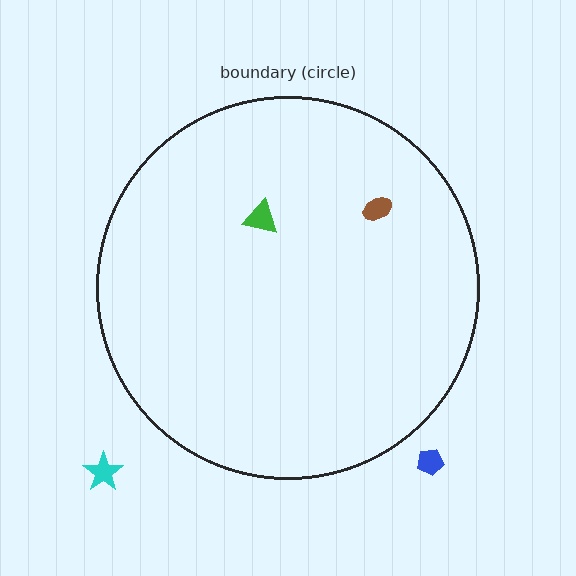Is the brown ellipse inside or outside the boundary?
Inside.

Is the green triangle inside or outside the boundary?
Inside.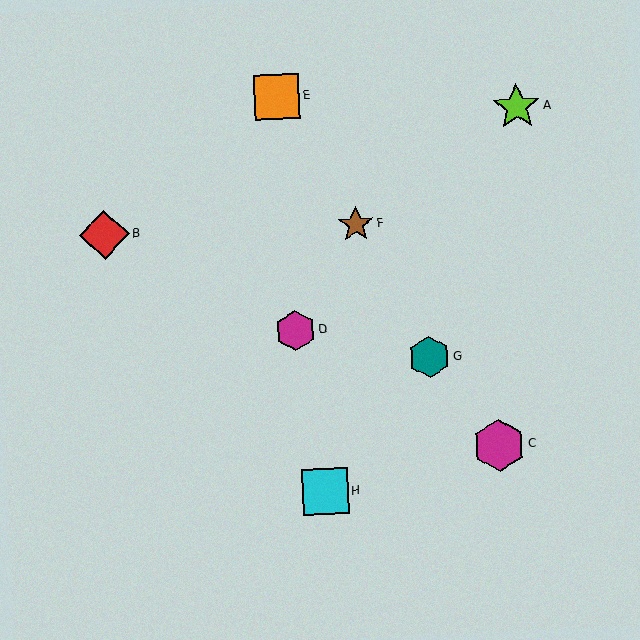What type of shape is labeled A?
Shape A is a lime star.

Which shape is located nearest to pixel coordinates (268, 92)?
The orange square (labeled E) at (277, 97) is nearest to that location.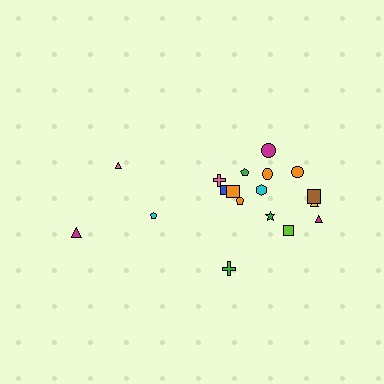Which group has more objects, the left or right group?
The right group.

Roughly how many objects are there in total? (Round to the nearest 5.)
Roughly 20 objects in total.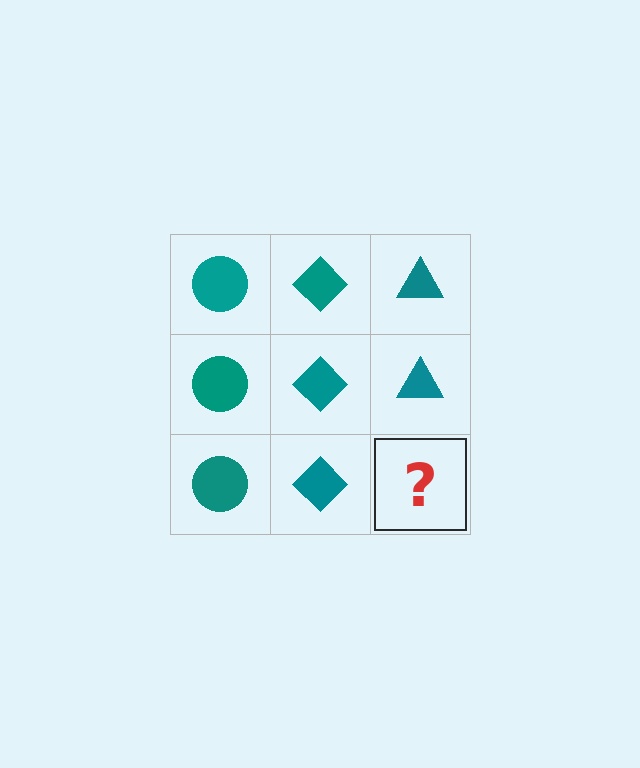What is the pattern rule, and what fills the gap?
The rule is that each column has a consistent shape. The gap should be filled with a teal triangle.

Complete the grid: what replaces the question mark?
The question mark should be replaced with a teal triangle.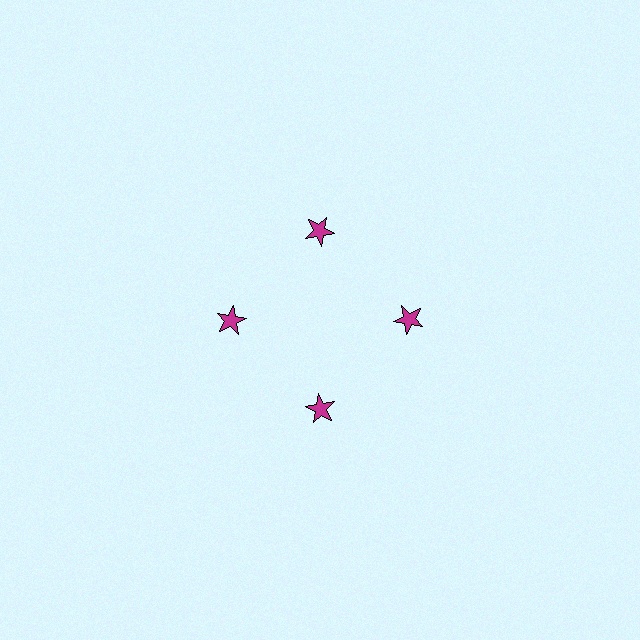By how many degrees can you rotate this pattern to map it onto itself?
The pattern maps onto itself every 90 degrees of rotation.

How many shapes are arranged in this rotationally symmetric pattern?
There are 4 shapes, arranged in 4 groups of 1.